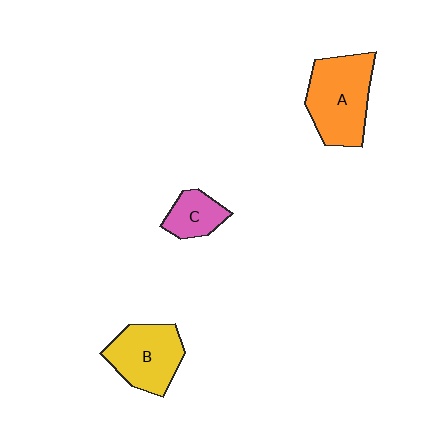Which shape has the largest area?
Shape A (orange).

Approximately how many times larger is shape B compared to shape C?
Approximately 1.8 times.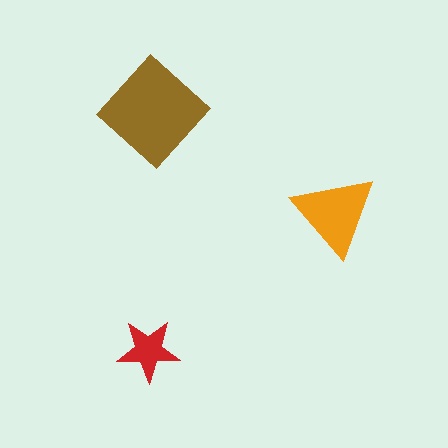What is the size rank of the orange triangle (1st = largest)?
2nd.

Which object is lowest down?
The red star is bottommost.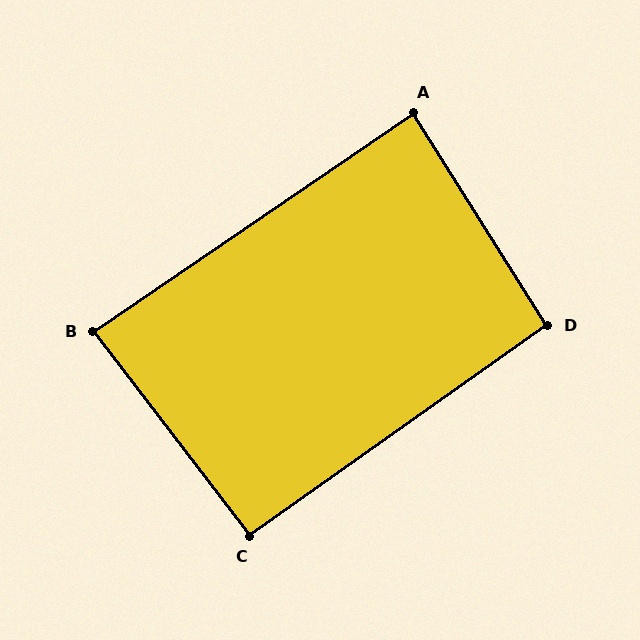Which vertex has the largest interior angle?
D, at approximately 93 degrees.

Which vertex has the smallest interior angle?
B, at approximately 87 degrees.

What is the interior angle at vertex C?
Approximately 92 degrees (approximately right).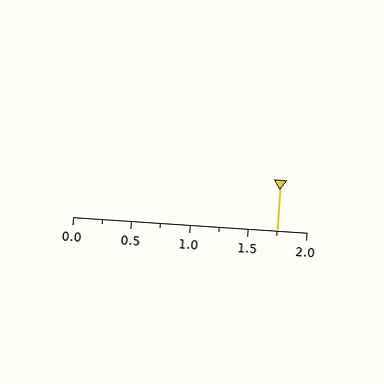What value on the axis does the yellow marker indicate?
The marker indicates approximately 1.75.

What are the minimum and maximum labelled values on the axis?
The axis runs from 0.0 to 2.0.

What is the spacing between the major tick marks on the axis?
The major ticks are spaced 0.5 apart.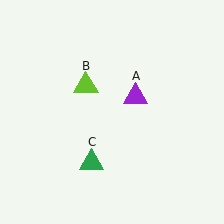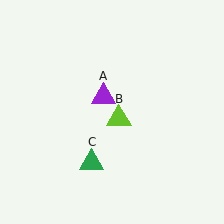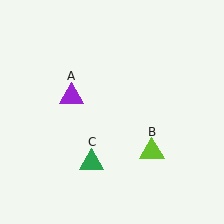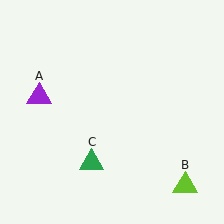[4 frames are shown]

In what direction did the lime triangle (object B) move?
The lime triangle (object B) moved down and to the right.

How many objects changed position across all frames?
2 objects changed position: purple triangle (object A), lime triangle (object B).